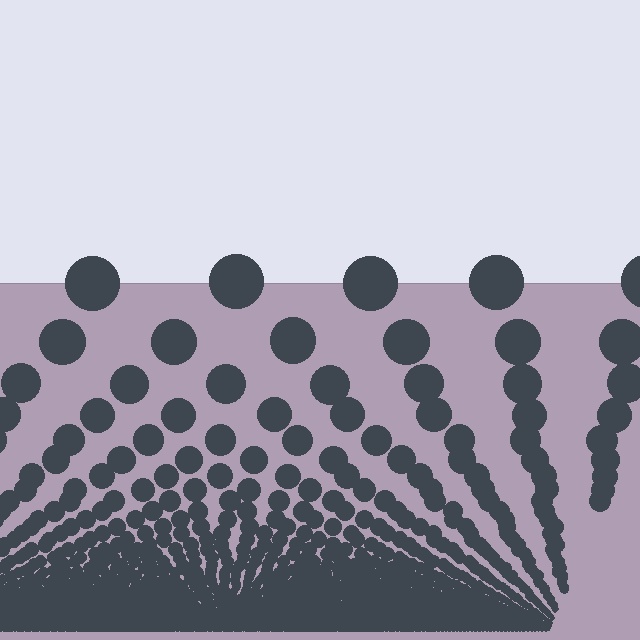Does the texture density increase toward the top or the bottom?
Density increases toward the bottom.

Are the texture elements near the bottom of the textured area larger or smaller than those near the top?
Smaller. The gradient is inverted — elements near the bottom are smaller and denser.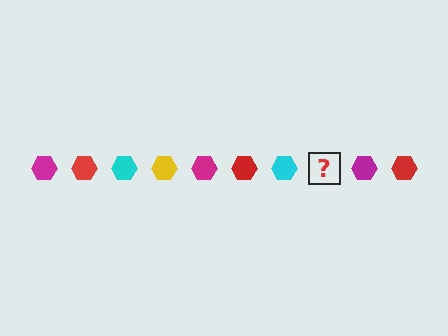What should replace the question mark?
The question mark should be replaced with a yellow hexagon.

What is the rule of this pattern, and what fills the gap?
The rule is that the pattern cycles through magenta, red, cyan, yellow hexagons. The gap should be filled with a yellow hexagon.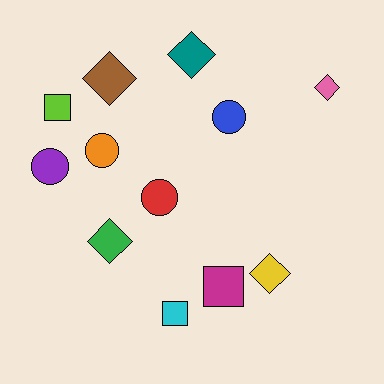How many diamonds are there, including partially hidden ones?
There are 5 diamonds.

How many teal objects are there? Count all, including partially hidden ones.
There is 1 teal object.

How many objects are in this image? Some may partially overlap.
There are 12 objects.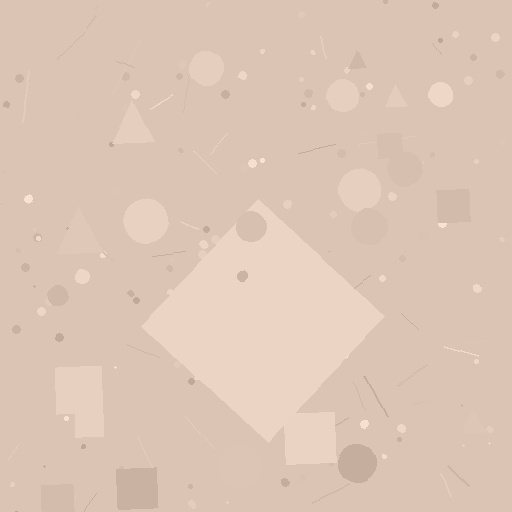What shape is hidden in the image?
A diamond is hidden in the image.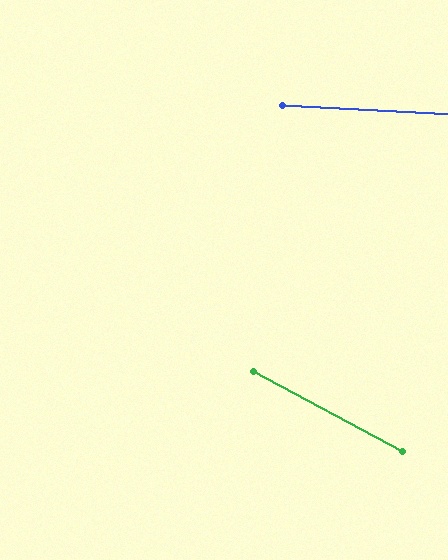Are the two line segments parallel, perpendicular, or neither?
Neither parallel nor perpendicular — they differ by about 25°.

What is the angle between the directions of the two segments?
Approximately 25 degrees.